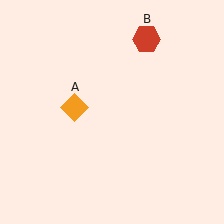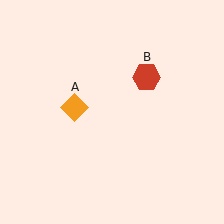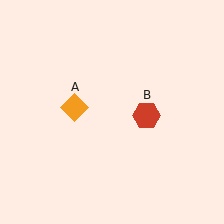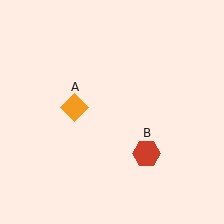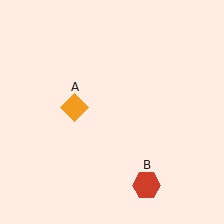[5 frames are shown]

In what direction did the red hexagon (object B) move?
The red hexagon (object B) moved down.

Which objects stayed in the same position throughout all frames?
Orange diamond (object A) remained stationary.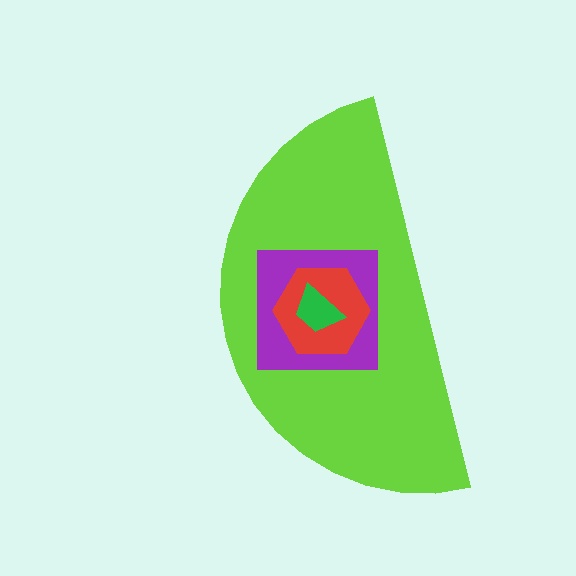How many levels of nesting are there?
4.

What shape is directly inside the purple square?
The red hexagon.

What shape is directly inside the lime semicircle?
The purple square.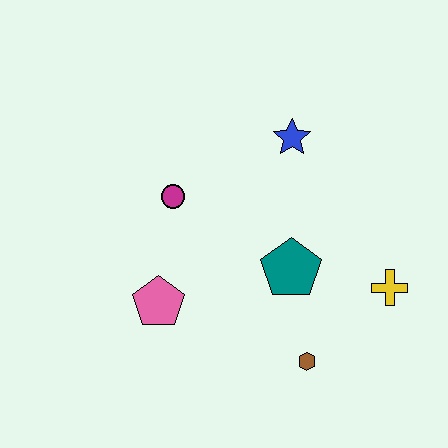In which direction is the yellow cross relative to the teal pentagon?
The yellow cross is to the right of the teal pentagon.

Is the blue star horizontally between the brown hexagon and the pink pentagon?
Yes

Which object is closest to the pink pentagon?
The magenta circle is closest to the pink pentagon.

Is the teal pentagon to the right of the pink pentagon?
Yes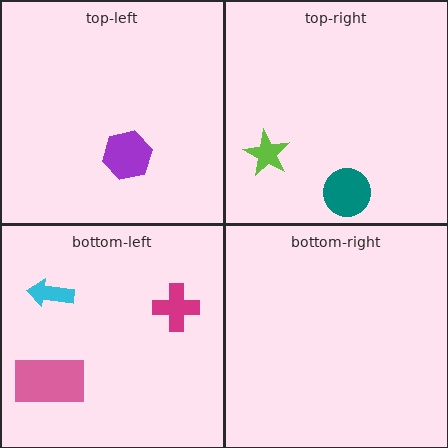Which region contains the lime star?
The top-right region.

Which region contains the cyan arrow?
The bottom-left region.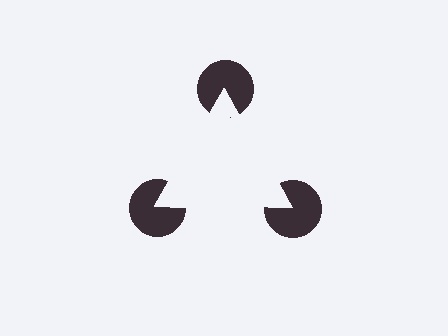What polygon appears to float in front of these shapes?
An illusory triangle — its edges are inferred from the aligned wedge cuts in the pac-man discs, not physically drawn.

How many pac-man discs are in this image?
There are 3 — one at each vertex of the illusory triangle.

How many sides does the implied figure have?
3 sides.